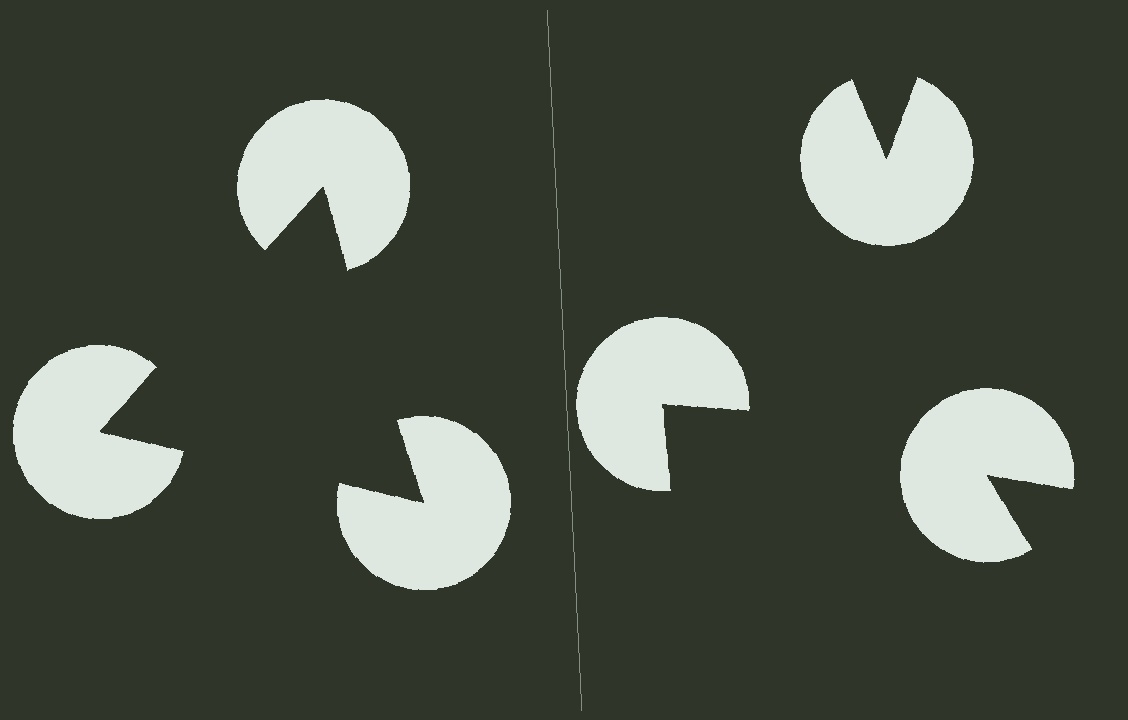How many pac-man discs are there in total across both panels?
6 — 3 on each side.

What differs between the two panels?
The pac-man discs are positioned identically on both sides; only the wedge orientations differ. On the left they align to a triangle; on the right they are misaligned.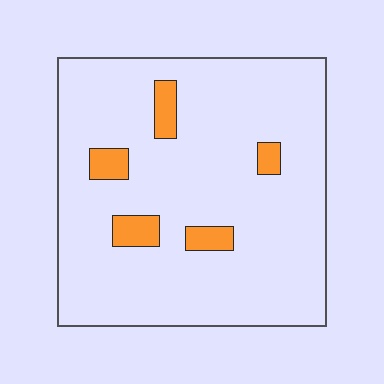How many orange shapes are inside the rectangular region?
5.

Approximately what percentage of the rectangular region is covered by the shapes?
Approximately 10%.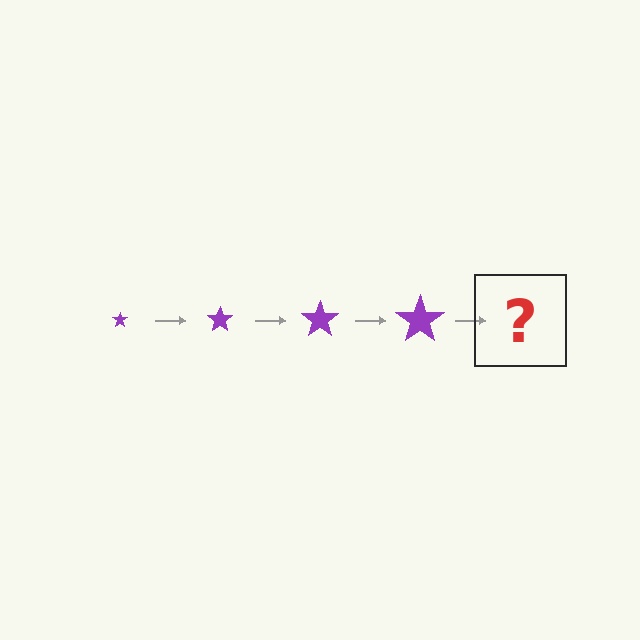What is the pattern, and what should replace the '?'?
The pattern is that the star gets progressively larger each step. The '?' should be a purple star, larger than the previous one.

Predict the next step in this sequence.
The next step is a purple star, larger than the previous one.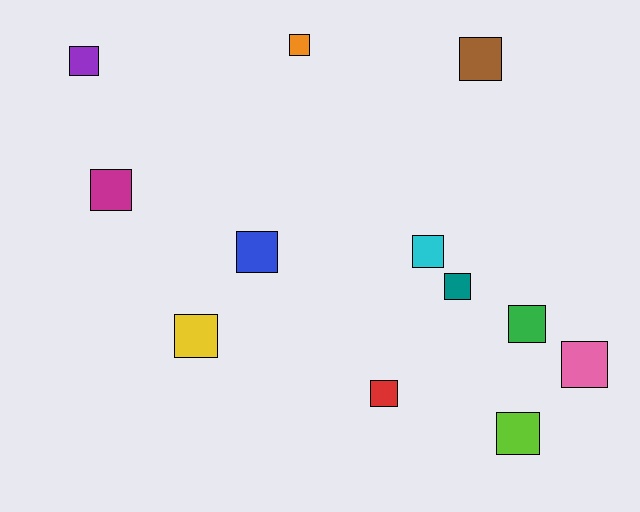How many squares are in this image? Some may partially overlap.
There are 12 squares.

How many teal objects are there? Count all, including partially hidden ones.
There is 1 teal object.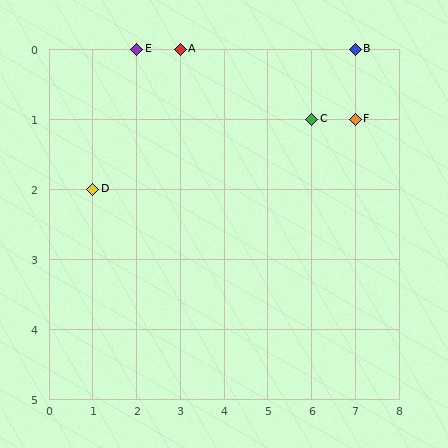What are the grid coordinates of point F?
Point F is at grid coordinates (7, 1).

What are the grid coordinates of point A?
Point A is at grid coordinates (3, 0).